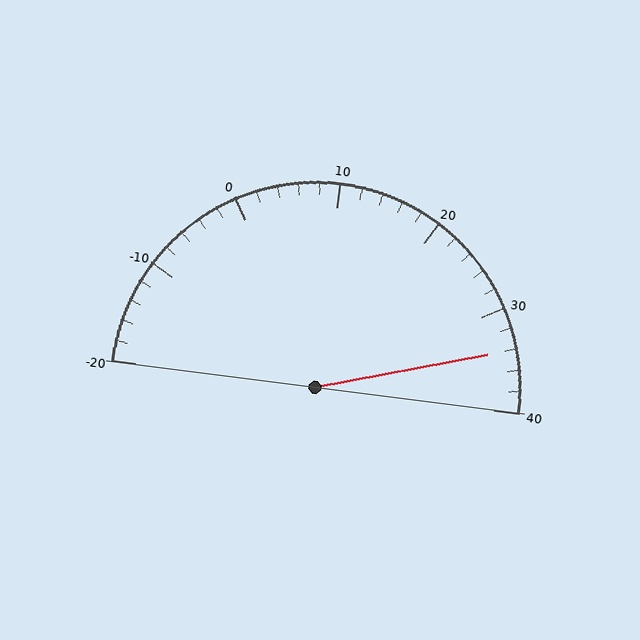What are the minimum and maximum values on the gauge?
The gauge ranges from -20 to 40.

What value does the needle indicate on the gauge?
The needle indicates approximately 34.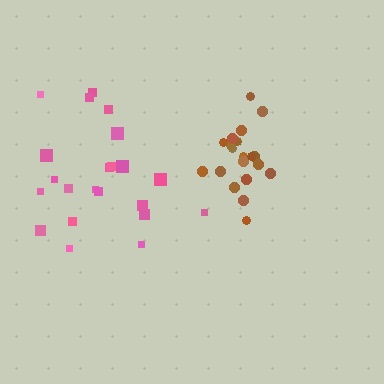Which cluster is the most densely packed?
Brown.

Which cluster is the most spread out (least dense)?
Pink.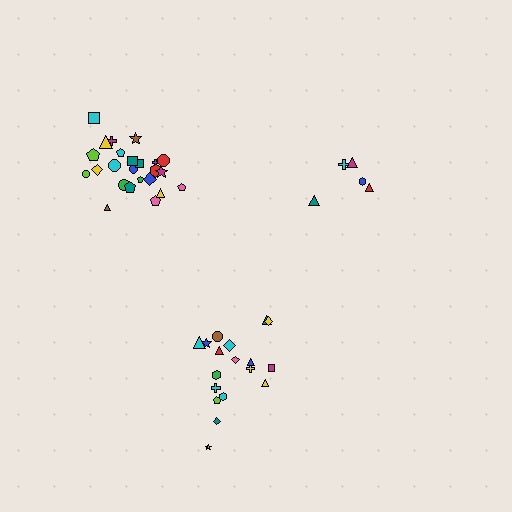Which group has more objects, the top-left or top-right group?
The top-left group.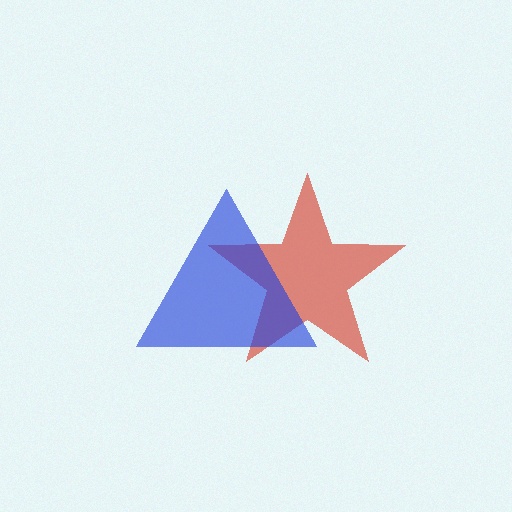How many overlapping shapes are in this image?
There are 2 overlapping shapes in the image.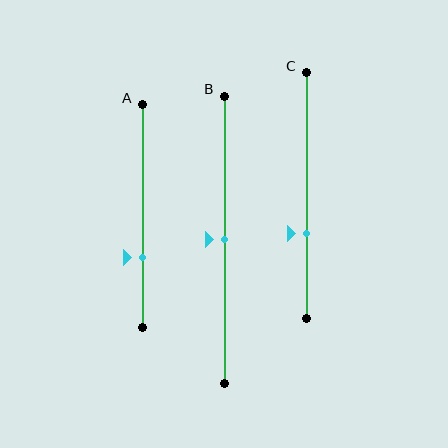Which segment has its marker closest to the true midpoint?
Segment B has its marker closest to the true midpoint.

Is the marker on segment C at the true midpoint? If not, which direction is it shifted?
No, the marker on segment C is shifted downward by about 15% of the segment length.